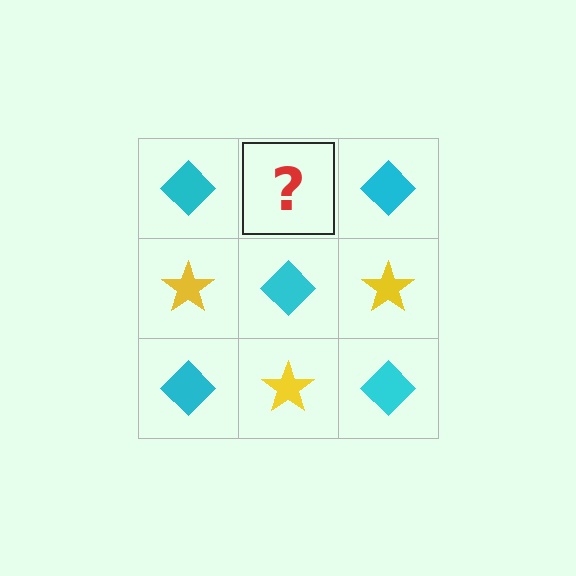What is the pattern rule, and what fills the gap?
The rule is that it alternates cyan diamond and yellow star in a checkerboard pattern. The gap should be filled with a yellow star.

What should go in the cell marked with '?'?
The missing cell should contain a yellow star.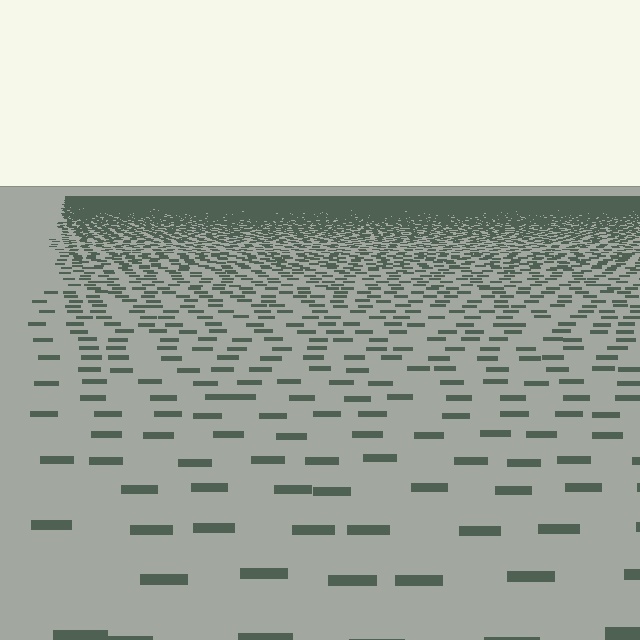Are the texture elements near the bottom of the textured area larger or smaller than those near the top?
Larger. Near the bottom, elements are closer to the viewer and appear at a bigger on-screen size.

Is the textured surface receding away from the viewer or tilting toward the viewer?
The surface is receding away from the viewer. Texture elements get smaller and denser toward the top.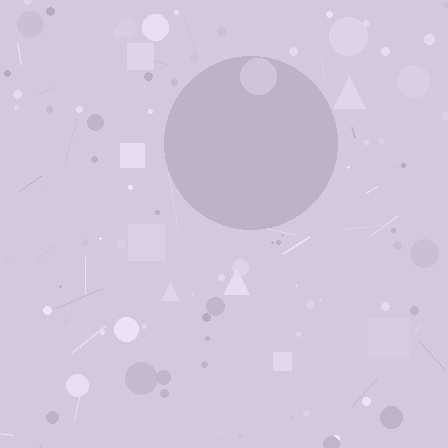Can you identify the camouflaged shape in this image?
The camouflaged shape is a circle.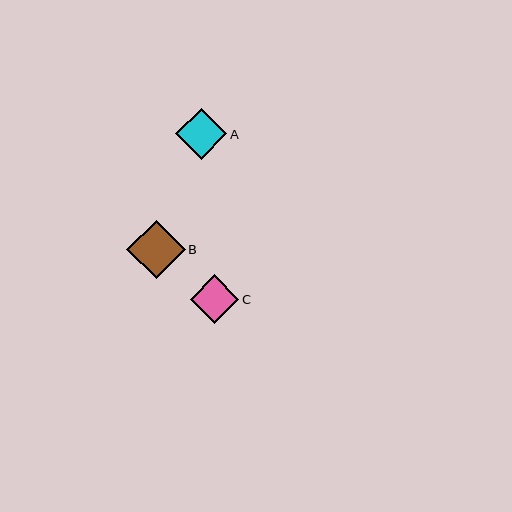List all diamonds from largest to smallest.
From largest to smallest: B, A, C.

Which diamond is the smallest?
Diamond C is the smallest with a size of approximately 49 pixels.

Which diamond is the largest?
Diamond B is the largest with a size of approximately 58 pixels.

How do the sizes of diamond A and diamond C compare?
Diamond A and diamond C are approximately the same size.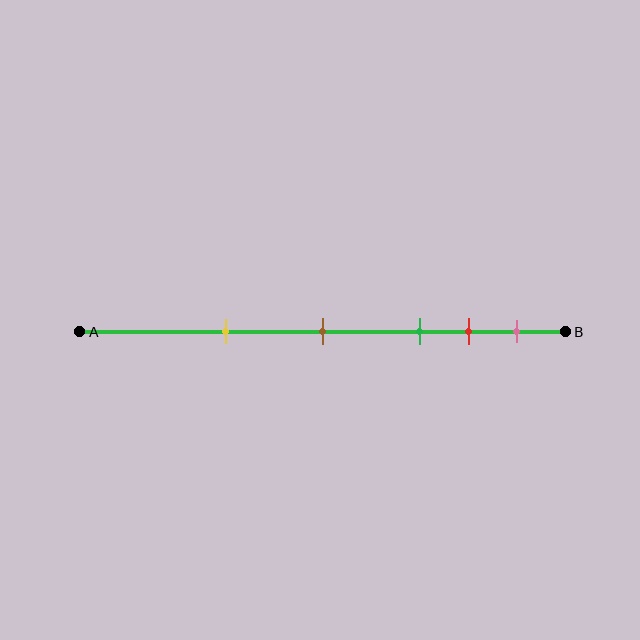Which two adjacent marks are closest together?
The red and pink marks are the closest adjacent pair.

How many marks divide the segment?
There are 5 marks dividing the segment.